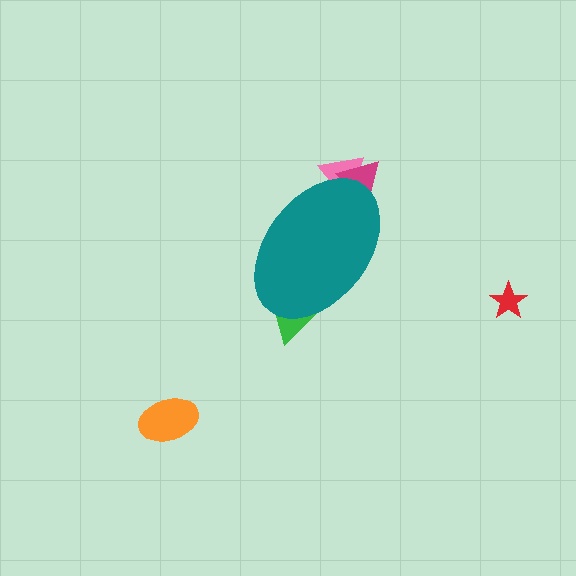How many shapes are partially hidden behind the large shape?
3 shapes are partially hidden.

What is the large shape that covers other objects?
A teal ellipse.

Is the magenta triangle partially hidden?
Yes, the magenta triangle is partially hidden behind the teal ellipse.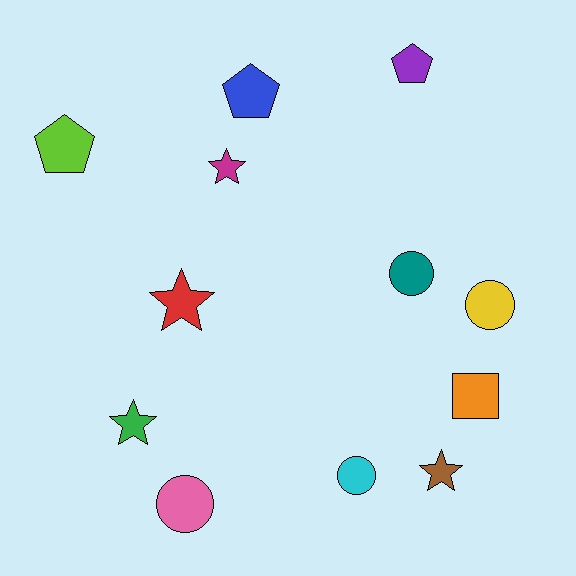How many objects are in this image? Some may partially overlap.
There are 12 objects.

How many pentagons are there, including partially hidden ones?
There are 3 pentagons.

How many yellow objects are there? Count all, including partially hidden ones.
There is 1 yellow object.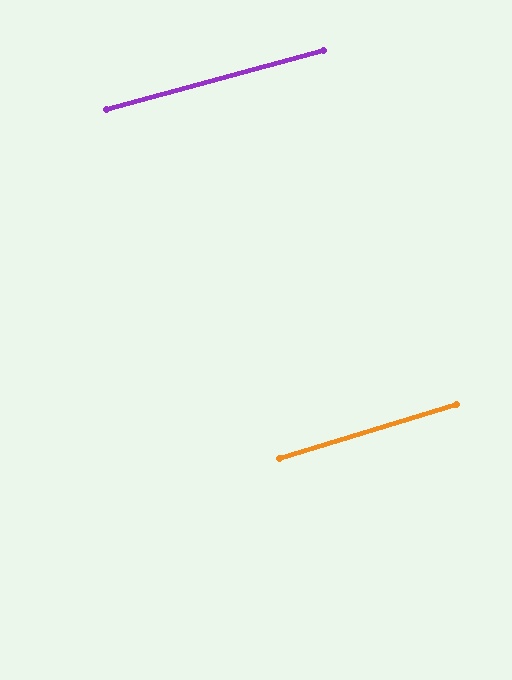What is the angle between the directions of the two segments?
Approximately 2 degrees.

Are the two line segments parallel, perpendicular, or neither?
Parallel — their directions differ by only 1.9°.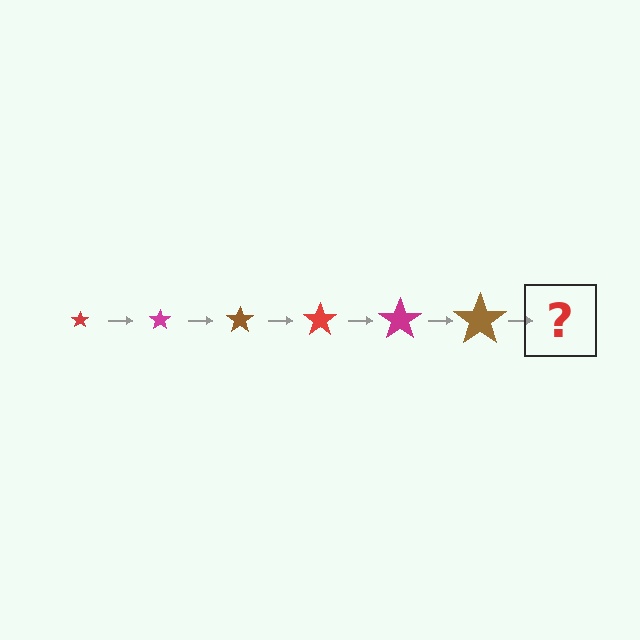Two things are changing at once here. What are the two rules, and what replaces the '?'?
The two rules are that the star grows larger each step and the color cycles through red, magenta, and brown. The '?' should be a red star, larger than the previous one.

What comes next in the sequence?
The next element should be a red star, larger than the previous one.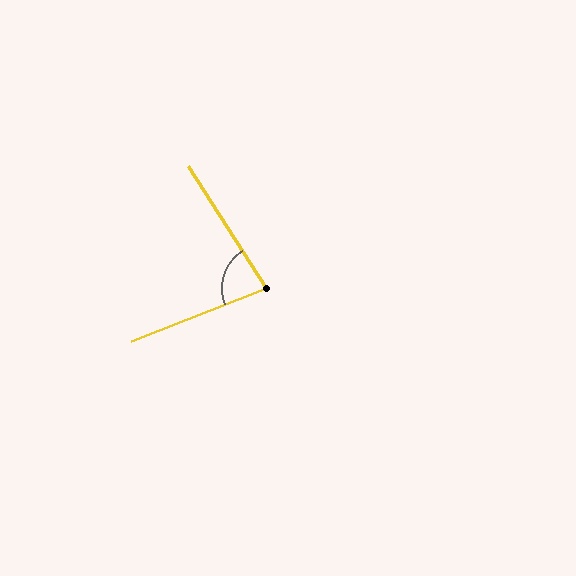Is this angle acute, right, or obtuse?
It is acute.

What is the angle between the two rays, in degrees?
Approximately 79 degrees.